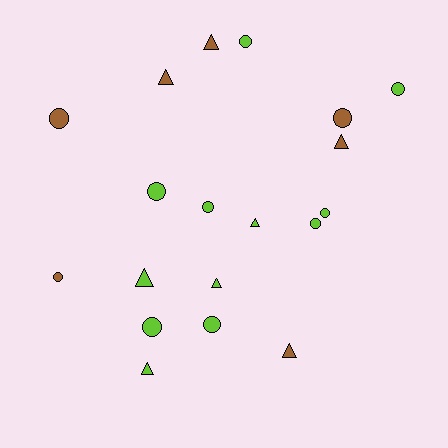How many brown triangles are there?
There are 4 brown triangles.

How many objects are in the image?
There are 19 objects.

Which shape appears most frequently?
Circle, with 11 objects.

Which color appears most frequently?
Lime, with 12 objects.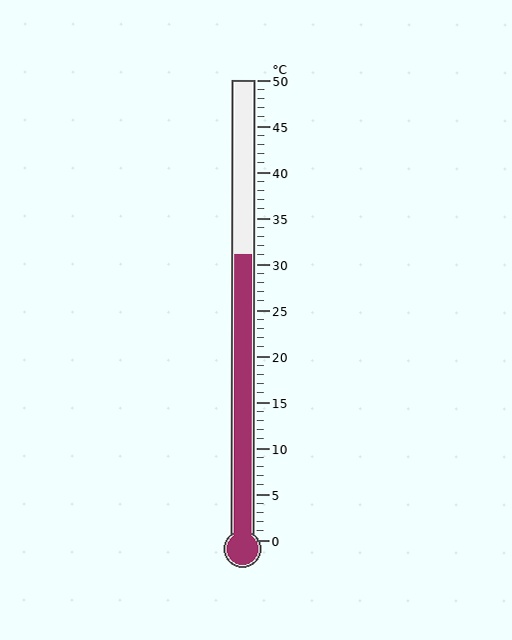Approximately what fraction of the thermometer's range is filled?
The thermometer is filled to approximately 60% of its range.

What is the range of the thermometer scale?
The thermometer scale ranges from 0°C to 50°C.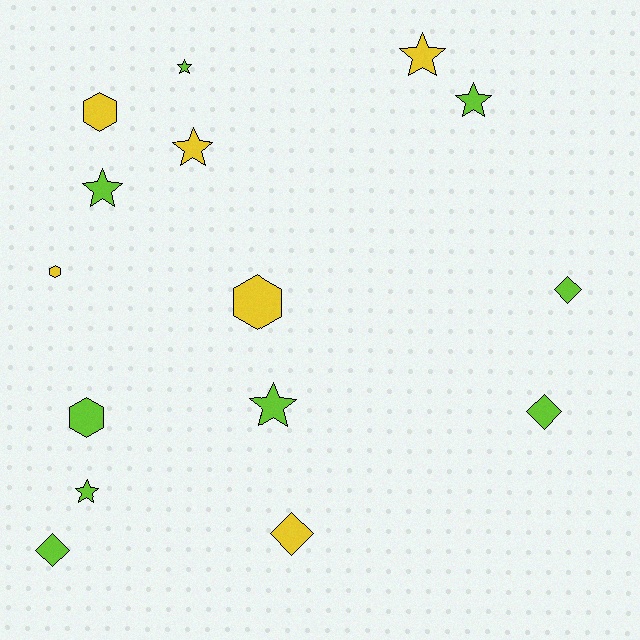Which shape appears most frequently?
Star, with 7 objects.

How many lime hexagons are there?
There is 1 lime hexagon.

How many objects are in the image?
There are 15 objects.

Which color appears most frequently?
Lime, with 9 objects.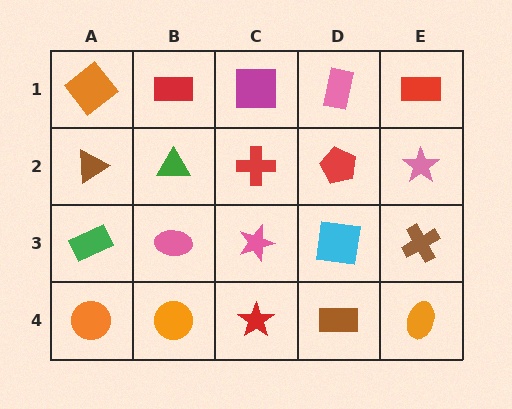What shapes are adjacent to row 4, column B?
A pink ellipse (row 3, column B), an orange circle (row 4, column A), a red star (row 4, column C).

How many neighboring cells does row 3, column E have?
3.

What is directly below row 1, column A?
A brown triangle.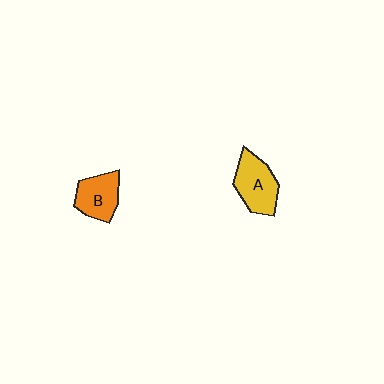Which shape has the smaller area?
Shape B (orange).